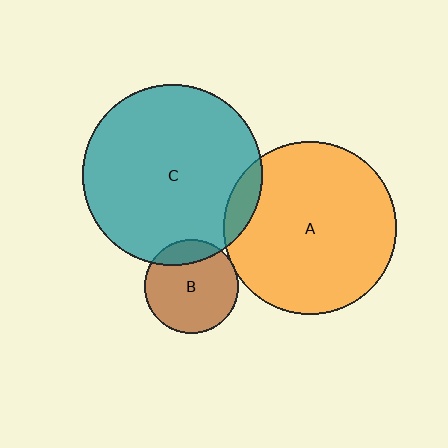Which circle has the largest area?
Circle C (teal).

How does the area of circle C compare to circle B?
Approximately 3.7 times.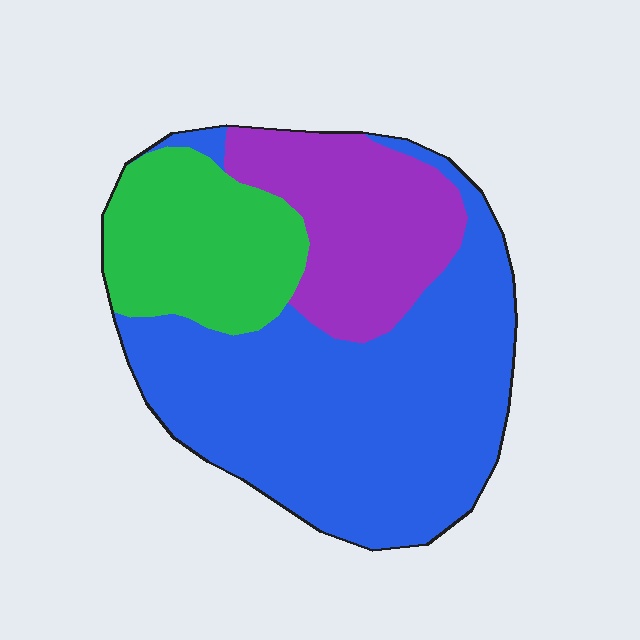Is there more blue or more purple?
Blue.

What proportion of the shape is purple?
Purple covers roughly 25% of the shape.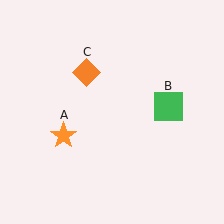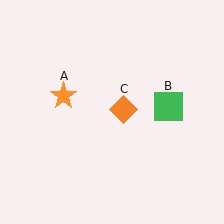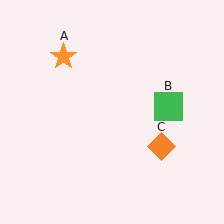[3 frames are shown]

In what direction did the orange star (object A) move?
The orange star (object A) moved up.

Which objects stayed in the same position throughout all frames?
Green square (object B) remained stationary.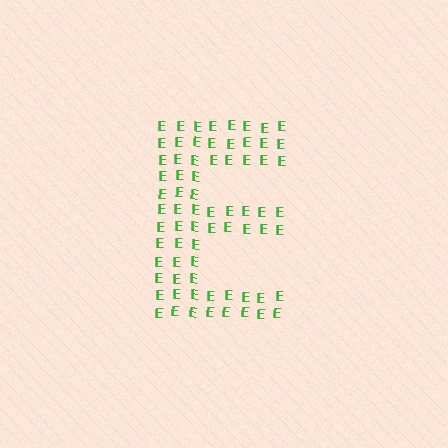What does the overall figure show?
The overall figure shows the letter E.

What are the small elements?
The small elements are letter E's.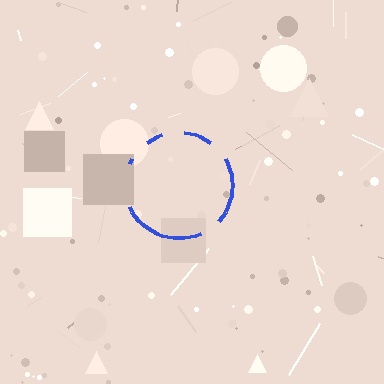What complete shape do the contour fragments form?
The contour fragments form a circle.